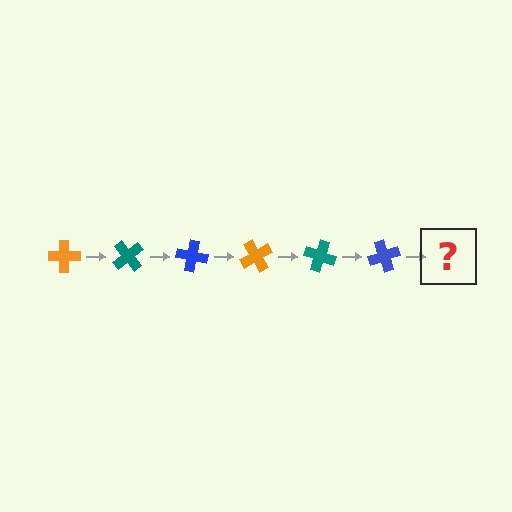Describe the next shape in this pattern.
It should be an orange cross, rotated 300 degrees from the start.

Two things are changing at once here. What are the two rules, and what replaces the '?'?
The two rules are that it rotates 50 degrees each step and the color cycles through orange, teal, and blue. The '?' should be an orange cross, rotated 300 degrees from the start.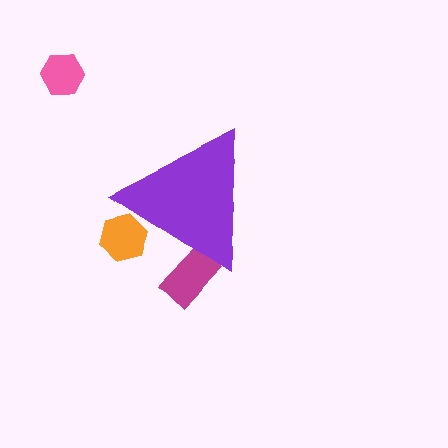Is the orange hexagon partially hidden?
Yes, the orange hexagon is partially hidden behind the purple triangle.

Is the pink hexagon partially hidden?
No, the pink hexagon is fully visible.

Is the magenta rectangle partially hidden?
Yes, the magenta rectangle is partially hidden behind the purple triangle.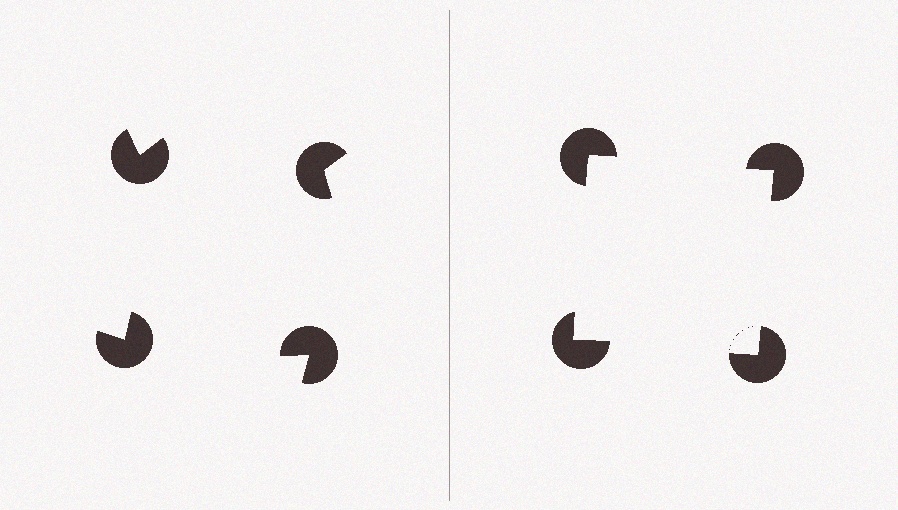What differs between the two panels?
The pac-man discs are positioned identically on both sides; only the wedge orientations differ. On the right they align to a square; on the left they are misaligned.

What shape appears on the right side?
An illusory square.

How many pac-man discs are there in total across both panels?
8 — 4 on each side.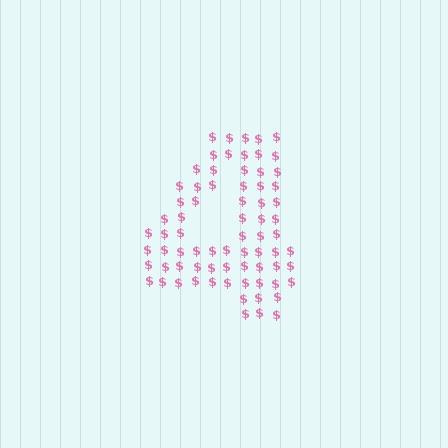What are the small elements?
The small elements are dollar signs.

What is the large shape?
The large shape is the digit 4.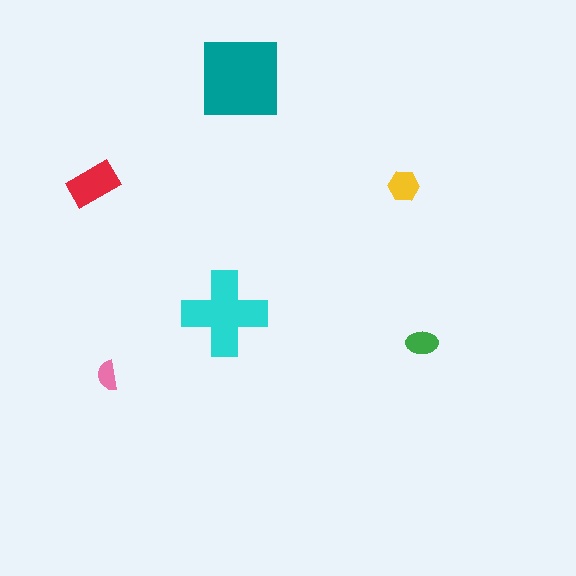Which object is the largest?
The teal square.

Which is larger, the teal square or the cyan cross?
The teal square.